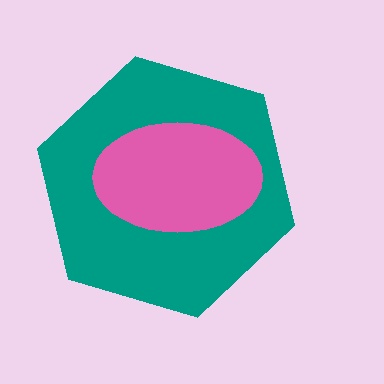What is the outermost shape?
The teal hexagon.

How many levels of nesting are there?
2.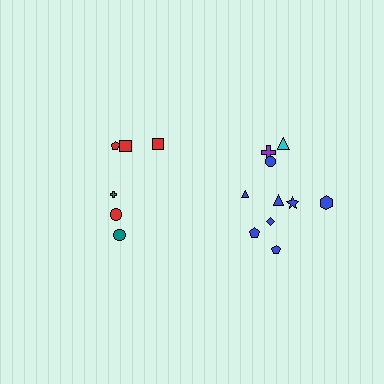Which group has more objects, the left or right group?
The right group.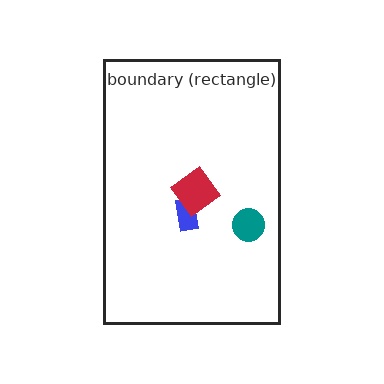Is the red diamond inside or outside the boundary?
Inside.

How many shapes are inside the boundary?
3 inside, 0 outside.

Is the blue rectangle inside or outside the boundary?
Inside.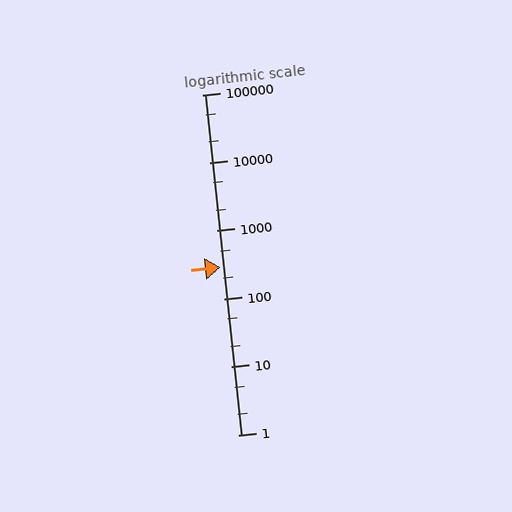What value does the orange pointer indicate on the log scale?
The pointer indicates approximately 290.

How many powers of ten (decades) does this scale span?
The scale spans 5 decades, from 1 to 100000.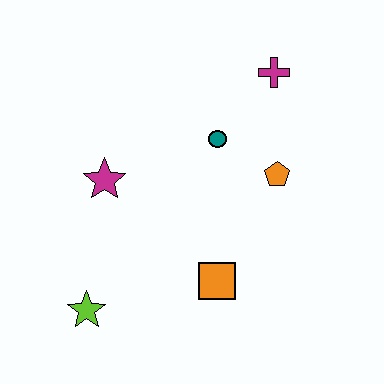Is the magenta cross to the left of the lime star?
No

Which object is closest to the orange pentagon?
The teal circle is closest to the orange pentagon.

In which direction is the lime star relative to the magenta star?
The lime star is below the magenta star.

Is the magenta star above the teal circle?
No